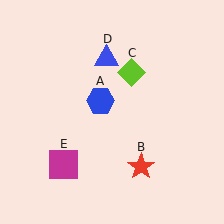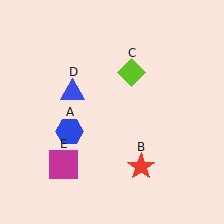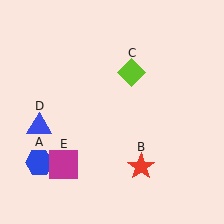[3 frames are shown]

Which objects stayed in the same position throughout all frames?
Red star (object B) and lime diamond (object C) and magenta square (object E) remained stationary.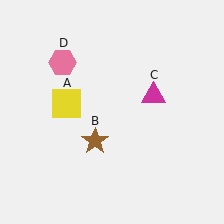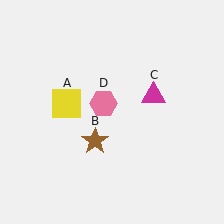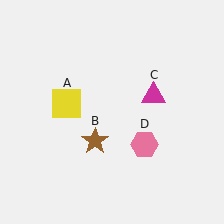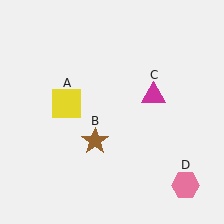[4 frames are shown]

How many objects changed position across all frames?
1 object changed position: pink hexagon (object D).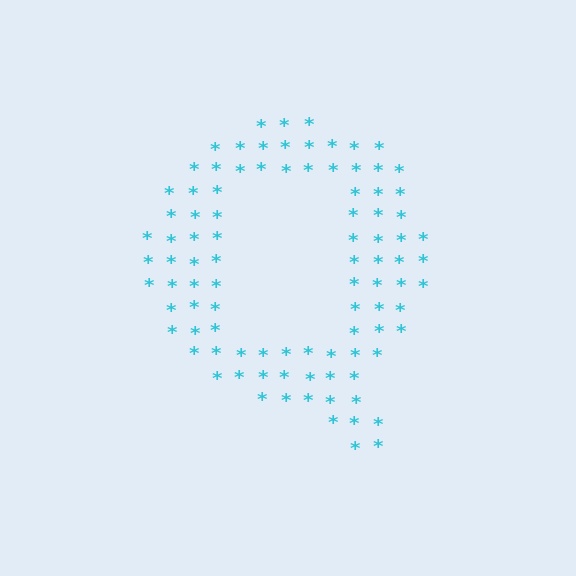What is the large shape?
The large shape is the letter Q.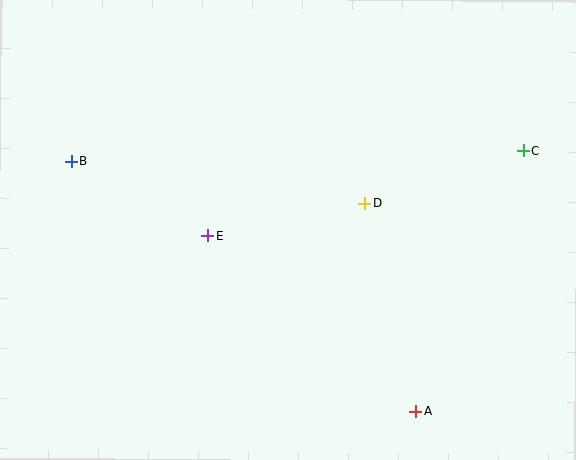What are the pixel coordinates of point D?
Point D is at (365, 203).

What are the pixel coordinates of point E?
Point E is at (208, 236).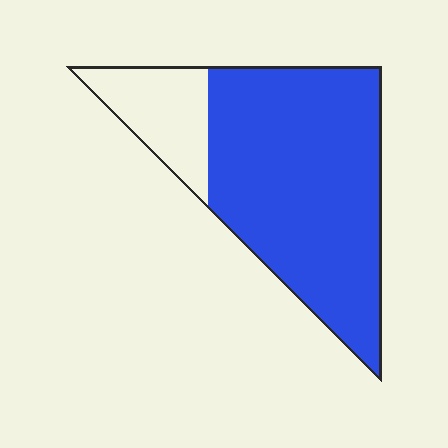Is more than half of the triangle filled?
Yes.